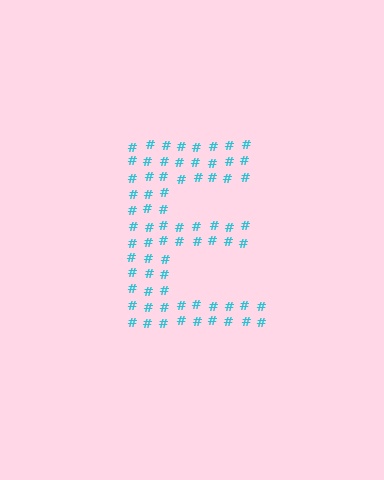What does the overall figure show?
The overall figure shows the letter E.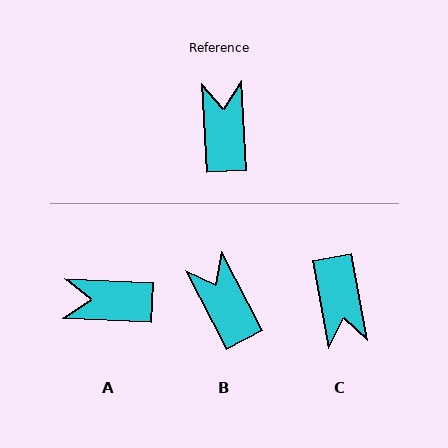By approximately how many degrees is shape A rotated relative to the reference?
Approximately 85 degrees counter-clockwise.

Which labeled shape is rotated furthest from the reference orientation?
C, about 172 degrees away.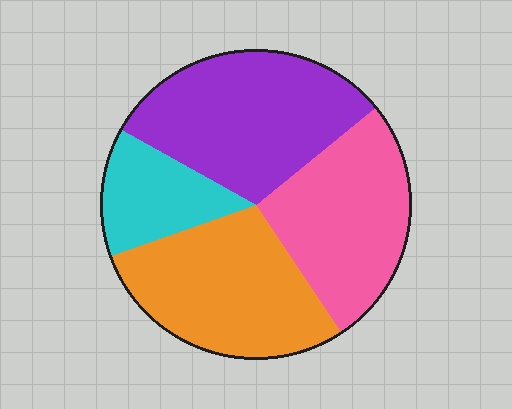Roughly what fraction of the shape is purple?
Purple takes up about one third (1/3) of the shape.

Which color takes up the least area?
Cyan, at roughly 15%.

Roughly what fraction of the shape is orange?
Orange takes up between a quarter and a half of the shape.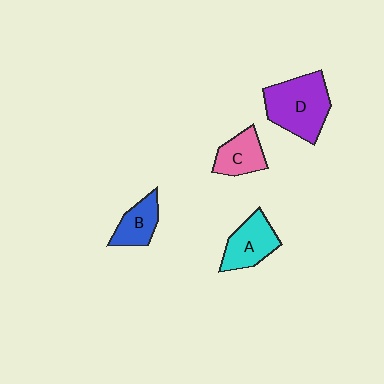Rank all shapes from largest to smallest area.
From largest to smallest: D (purple), A (cyan), C (pink), B (blue).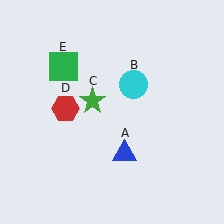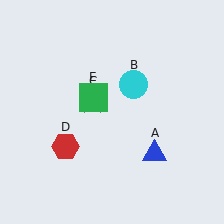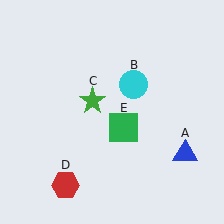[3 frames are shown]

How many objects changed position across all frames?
3 objects changed position: blue triangle (object A), red hexagon (object D), green square (object E).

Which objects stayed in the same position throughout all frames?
Cyan circle (object B) and green star (object C) remained stationary.